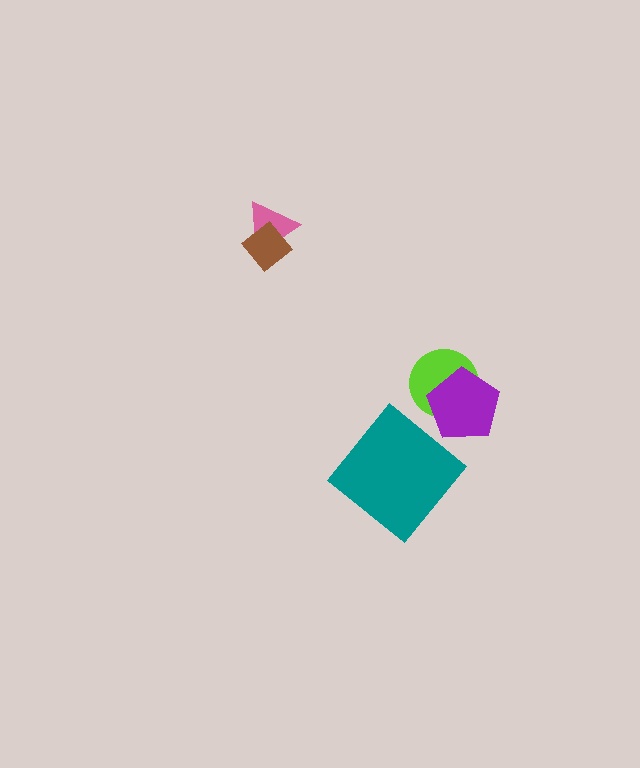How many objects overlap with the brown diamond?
1 object overlaps with the brown diamond.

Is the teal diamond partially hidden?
No, no other shape covers it.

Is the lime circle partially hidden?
Yes, it is partially covered by another shape.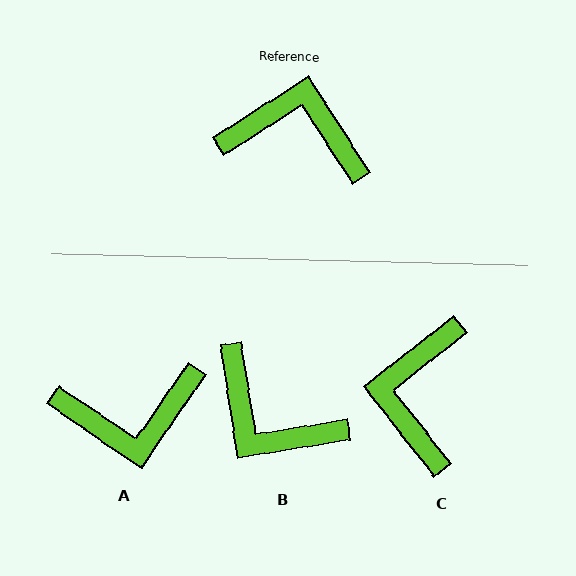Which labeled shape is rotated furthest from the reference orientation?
A, about 157 degrees away.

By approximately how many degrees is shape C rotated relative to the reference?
Approximately 95 degrees counter-clockwise.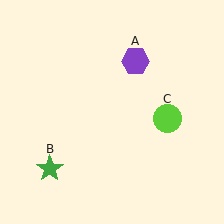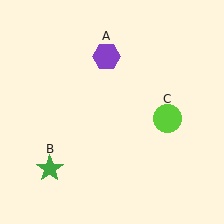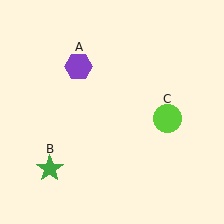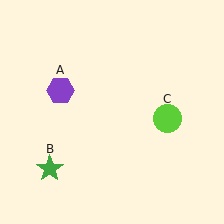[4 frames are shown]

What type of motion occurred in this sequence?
The purple hexagon (object A) rotated counterclockwise around the center of the scene.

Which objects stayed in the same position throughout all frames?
Green star (object B) and lime circle (object C) remained stationary.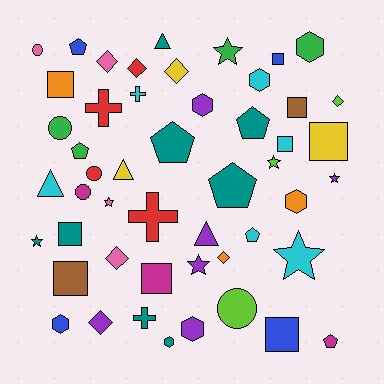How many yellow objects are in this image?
There are 3 yellow objects.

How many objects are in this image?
There are 50 objects.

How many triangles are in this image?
There are 4 triangles.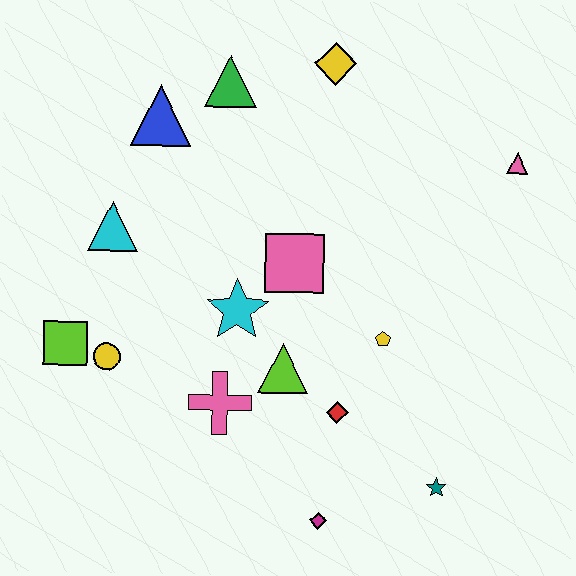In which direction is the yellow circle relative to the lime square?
The yellow circle is to the right of the lime square.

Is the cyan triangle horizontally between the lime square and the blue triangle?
Yes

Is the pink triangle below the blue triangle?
Yes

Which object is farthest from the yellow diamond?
The magenta diamond is farthest from the yellow diamond.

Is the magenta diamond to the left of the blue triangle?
No